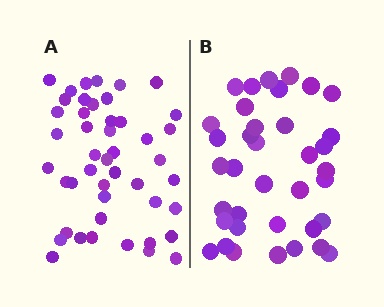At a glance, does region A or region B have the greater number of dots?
Region A (the left region) has more dots.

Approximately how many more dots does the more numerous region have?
Region A has roughly 8 or so more dots than region B.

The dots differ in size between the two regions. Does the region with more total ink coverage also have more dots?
No. Region B has more total ink coverage because its dots are larger, but region A actually contains more individual dots. Total area can be misleading — the number of items is what matters here.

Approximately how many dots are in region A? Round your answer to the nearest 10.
About 50 dots. (The exact count is 46, which rounds to 50.)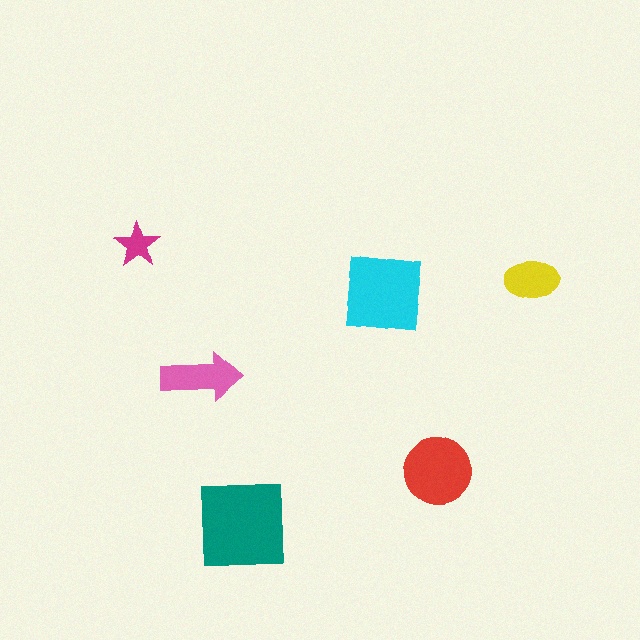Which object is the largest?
The teal square.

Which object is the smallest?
The magenta star.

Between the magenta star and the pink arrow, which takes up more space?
The pink arrow.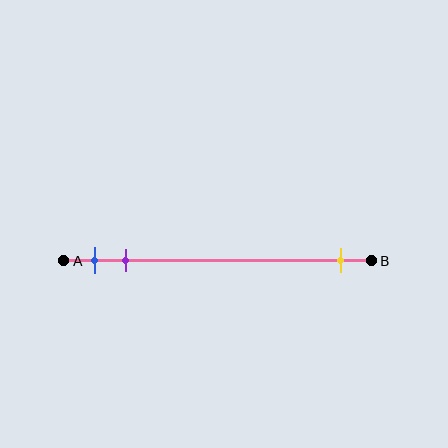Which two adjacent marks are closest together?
The blue and purple marks are the closest adjacent pair.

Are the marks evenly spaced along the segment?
No, the marks are not evenly spaced.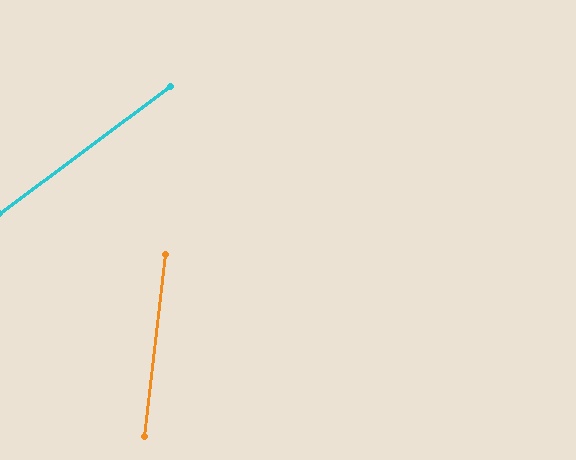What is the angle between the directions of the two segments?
Approximately 47 degrees.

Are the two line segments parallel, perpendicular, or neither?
Neither parallel nor perpendicular — they differ by about 47°.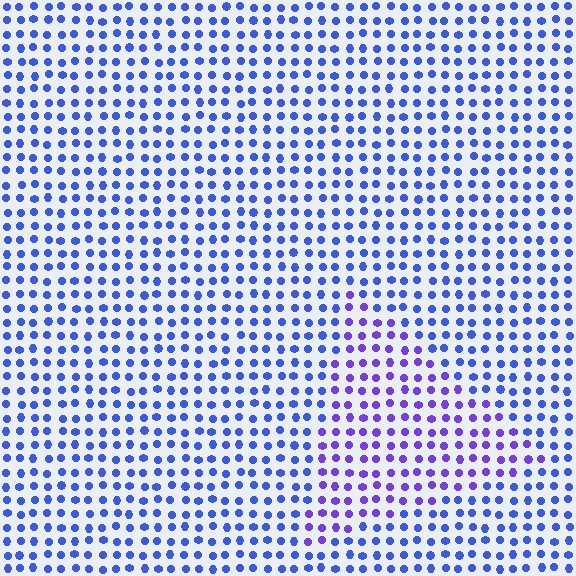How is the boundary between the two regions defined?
The boundary is defined purely by a slight shift in hue (about 32 degrees). Spacing, size, and orientation are identical on both sides.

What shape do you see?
I see a triangle.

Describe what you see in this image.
The image is filled with small blue elements in a uniform arrangement. A triangle-shaped region is visible where the elements are tinted to a slightly different hue, forming a subtle color boundary.